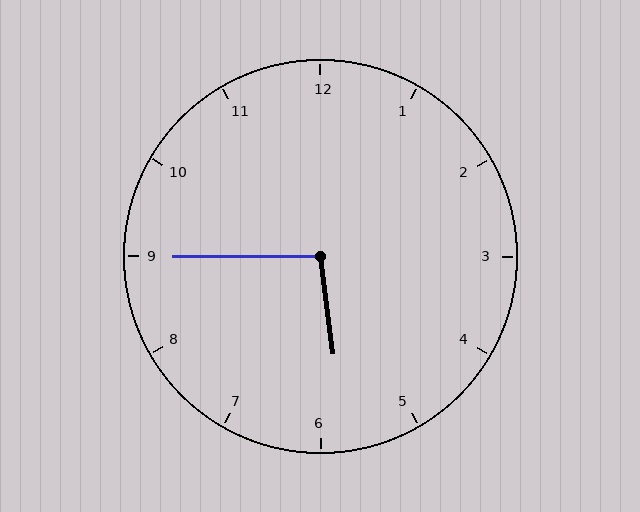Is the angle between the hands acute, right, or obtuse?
It is obtuse.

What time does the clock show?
5:45.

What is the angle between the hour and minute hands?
Approximately 98 degrees.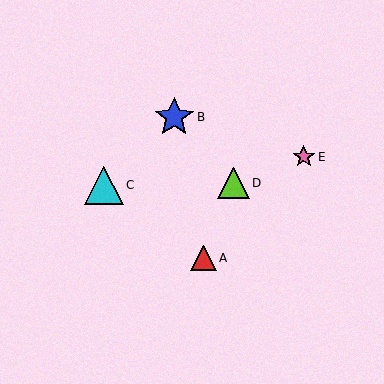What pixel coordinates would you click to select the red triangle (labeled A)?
Click at (203, 258) to select the red triangle A.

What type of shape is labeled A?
Shape A is a red triangle.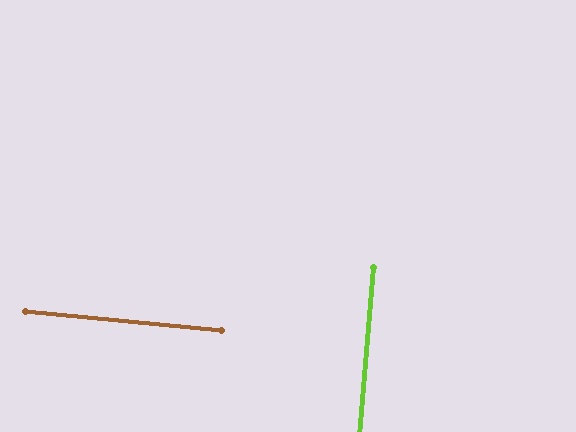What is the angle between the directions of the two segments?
Approximately 89 degrees.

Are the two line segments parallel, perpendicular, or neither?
Perpendicular — they meet at approximately 89°.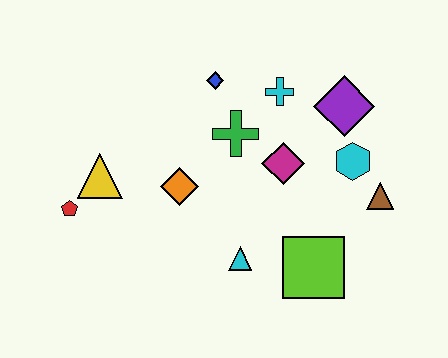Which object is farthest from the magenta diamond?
The red pentagon is farthest from the magenta diamond.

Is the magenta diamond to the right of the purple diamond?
No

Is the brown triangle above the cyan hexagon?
No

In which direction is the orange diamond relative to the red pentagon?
The orange diamond is to the right of the red pentagon.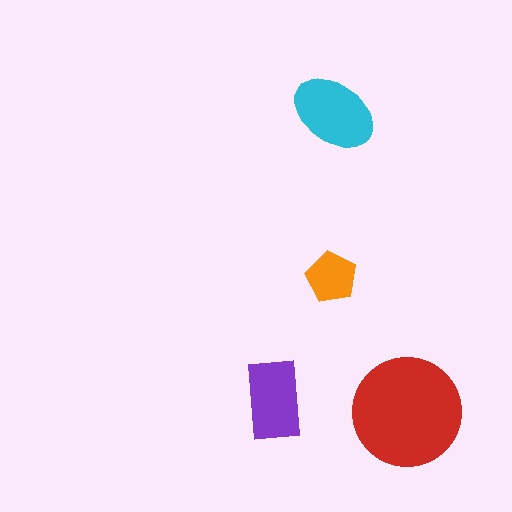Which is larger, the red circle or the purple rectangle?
The red circle.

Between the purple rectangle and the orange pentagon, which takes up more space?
The purple rectangle.